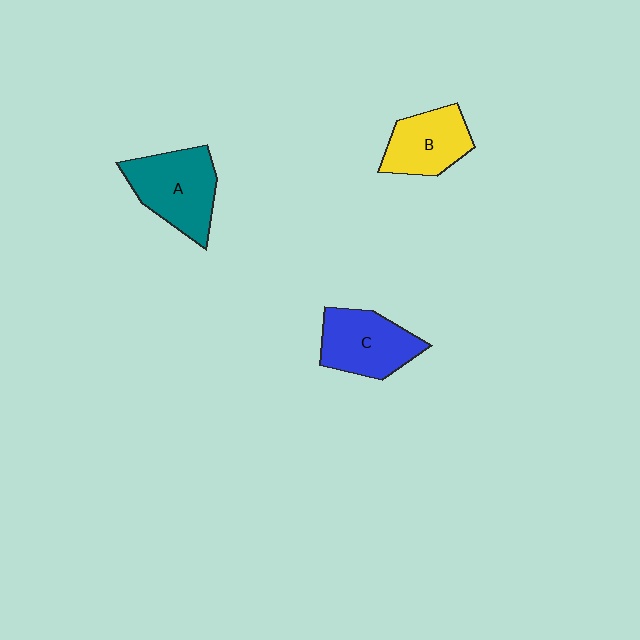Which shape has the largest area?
Shape A (teal).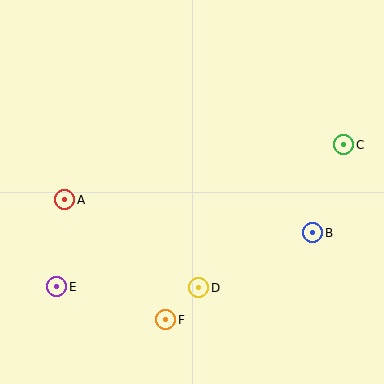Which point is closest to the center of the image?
Point D at (199, 288) is closest to the center.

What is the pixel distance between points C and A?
The distance between C and A is 285 pixels.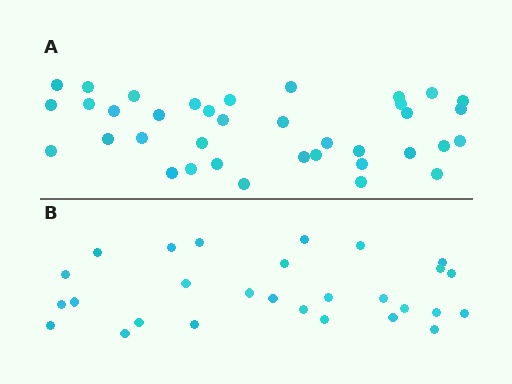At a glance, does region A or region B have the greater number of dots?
Region A (the top region) has more dots.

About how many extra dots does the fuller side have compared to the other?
Region A has roughly 8 or so more dots than region B.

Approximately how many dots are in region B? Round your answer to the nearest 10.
About 30 dots. (The exact count is 28, which rounds to 30.)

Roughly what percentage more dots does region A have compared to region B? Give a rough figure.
About 30% more.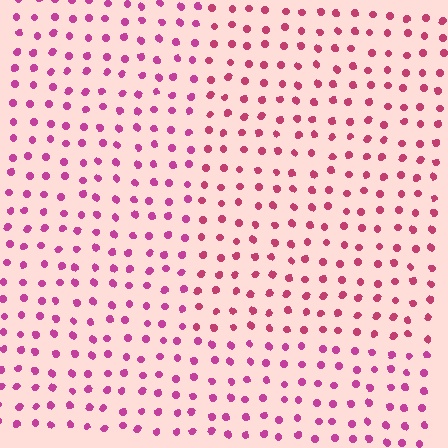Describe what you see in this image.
The image is filled with small magenta elements in a uniform arrangement. A rectangle-shaped region is visible where the elements are tinted to a slightly different hue, forming a subtle color boundary.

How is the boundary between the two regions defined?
The boundary is defined purely by a slight shift in hue (about 21 degrees). Spacing, size, and orientation are identical on both sides.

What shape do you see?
I see a rectangle.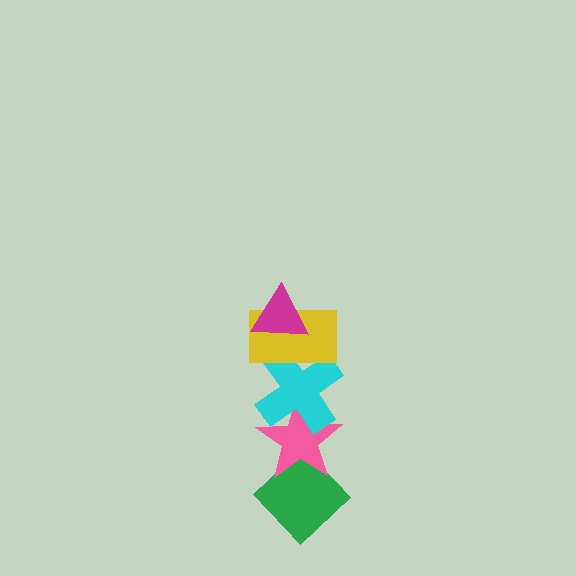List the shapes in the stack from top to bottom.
From top to bottom: the magenta triangle, the yellow rectangle, the cyan cross, the pink star, the green diamond.